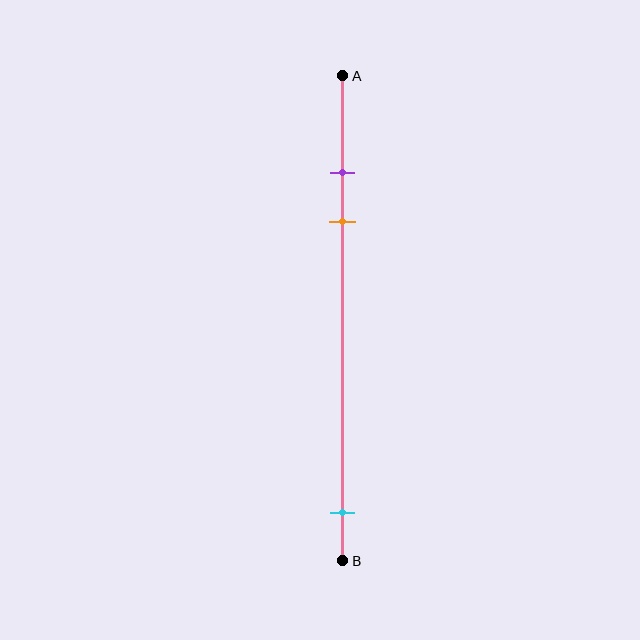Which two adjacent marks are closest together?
The purple and orange marks are the closest adjacent pair.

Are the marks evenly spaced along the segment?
No, the marks are not evenly spaced.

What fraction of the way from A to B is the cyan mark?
The cyan mark is approximately 90% (0.9) of the way from A to B.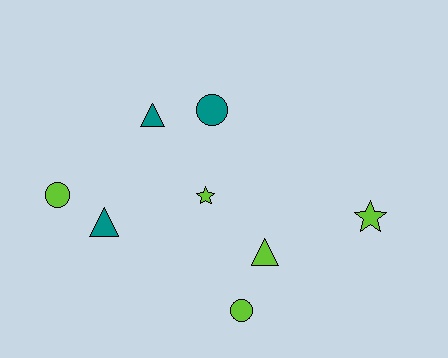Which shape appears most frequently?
Triangle, with 3 objects.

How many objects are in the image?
There are 8 objects.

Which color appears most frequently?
Lime, with 5 objects.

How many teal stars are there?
There are no teal stars.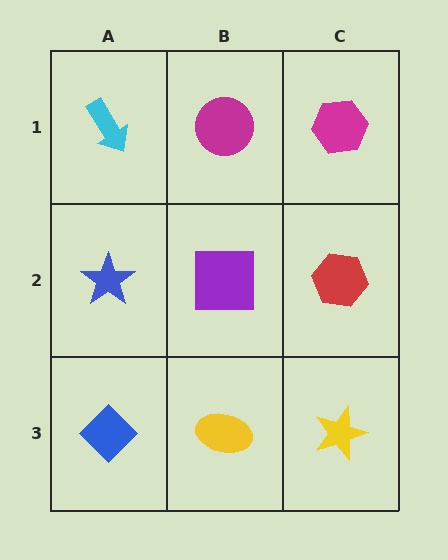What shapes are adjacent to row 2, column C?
A magenta hexagon (row 1, column C), a yellow star (row 3, column C), a purple square (row 2, column B).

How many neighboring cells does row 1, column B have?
3.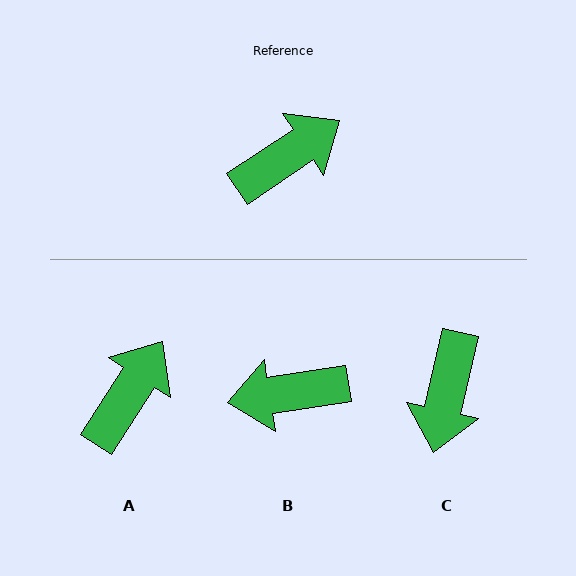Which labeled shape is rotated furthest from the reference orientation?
B, about 155 degrees away.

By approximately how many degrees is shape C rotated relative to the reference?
Approximately 136 degrees clockwise.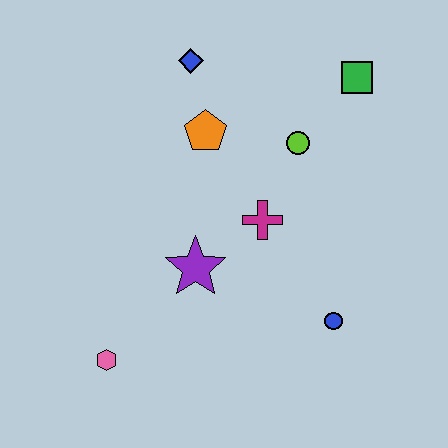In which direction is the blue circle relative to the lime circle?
The blue circle is below the lime circle.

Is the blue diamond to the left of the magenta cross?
Yes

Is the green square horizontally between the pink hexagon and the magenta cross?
No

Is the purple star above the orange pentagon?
No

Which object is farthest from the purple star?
The green square is farthest from the purple star.